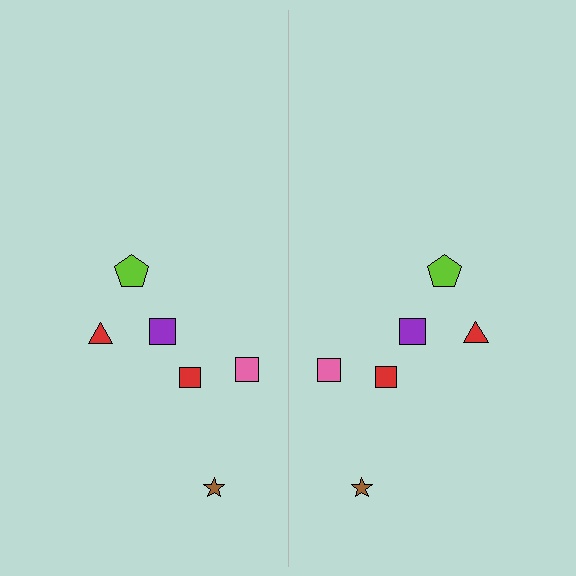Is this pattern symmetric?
Yes, this pattern has bilateral (reflection) symmetry.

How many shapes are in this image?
There are 12 shapes in this image.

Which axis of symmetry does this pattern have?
The pattern has a vertical axis of symmetry running through the center of the image.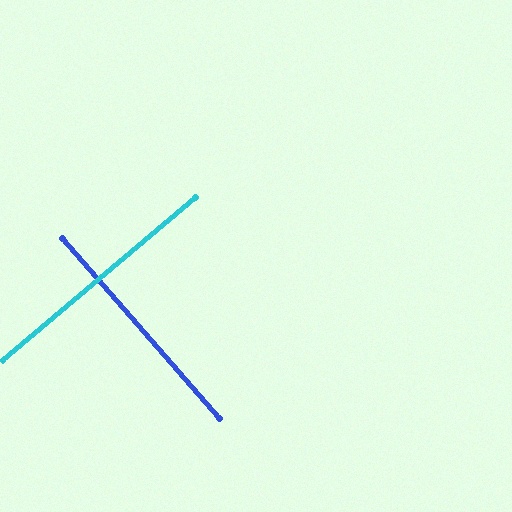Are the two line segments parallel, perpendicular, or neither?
Perpendicular — they meet at approximately 89°.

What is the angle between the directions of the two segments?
Approximately 89 degrees.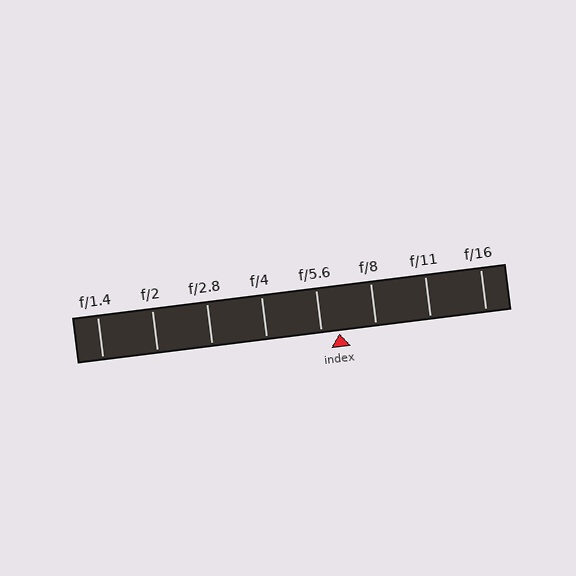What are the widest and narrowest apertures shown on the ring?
The widest aperture shown is f/1.4 and the narrowest is f/16.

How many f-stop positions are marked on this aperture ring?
There are 8 f-stop positions marked.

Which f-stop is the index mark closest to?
The index mark is closest to f/5.6.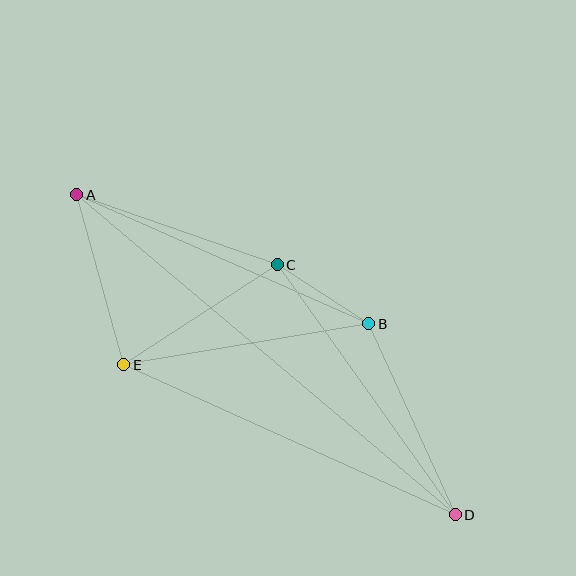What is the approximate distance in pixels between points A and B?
The distance between A and B is approximately 319 pixels.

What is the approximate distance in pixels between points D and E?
The distance between D and E is approximately 364 pixels.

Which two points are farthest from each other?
Points A and D are farthest from each other.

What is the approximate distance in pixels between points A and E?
The distance between A and E is approximately 176 pixels.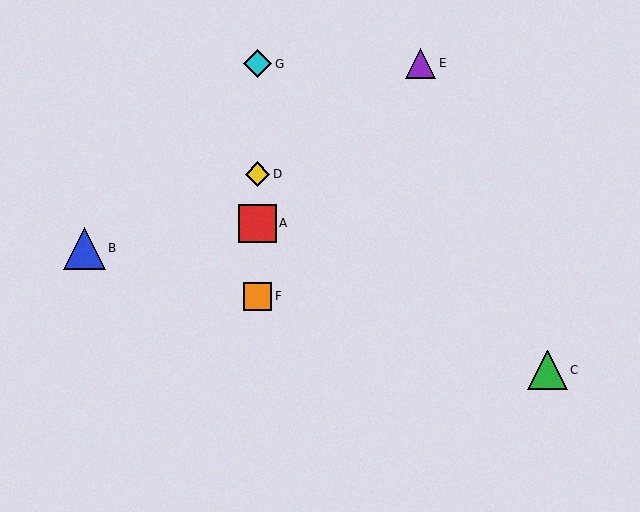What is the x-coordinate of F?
Object F is at x≈258.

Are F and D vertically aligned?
Yes, both are at x≈258.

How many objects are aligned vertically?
4 objects (A, D, F, G) are aligned vertically.